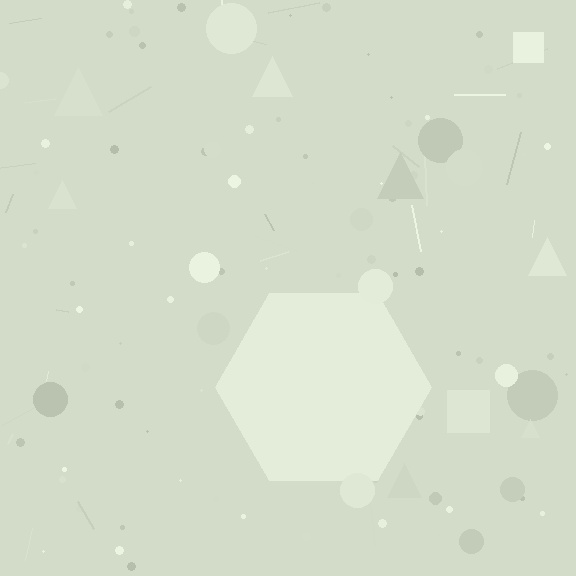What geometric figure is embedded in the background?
A hexagon is embedded in the background.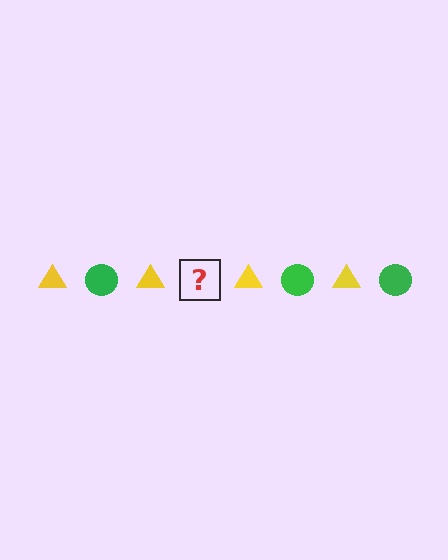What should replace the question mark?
The question mark should be replaced with a green circle.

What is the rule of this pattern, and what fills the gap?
The rule is that the pattern alternates between yellow triangle and green circle. The gap should be filled with a green circle.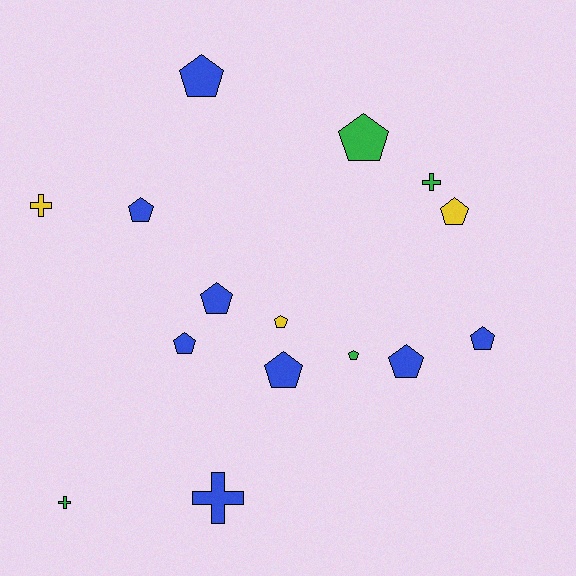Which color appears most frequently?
Blue, with 8 objects.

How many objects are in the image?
There are 15 objects.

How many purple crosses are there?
There are no purple crosses.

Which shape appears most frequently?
Pentagon, with 11 objects.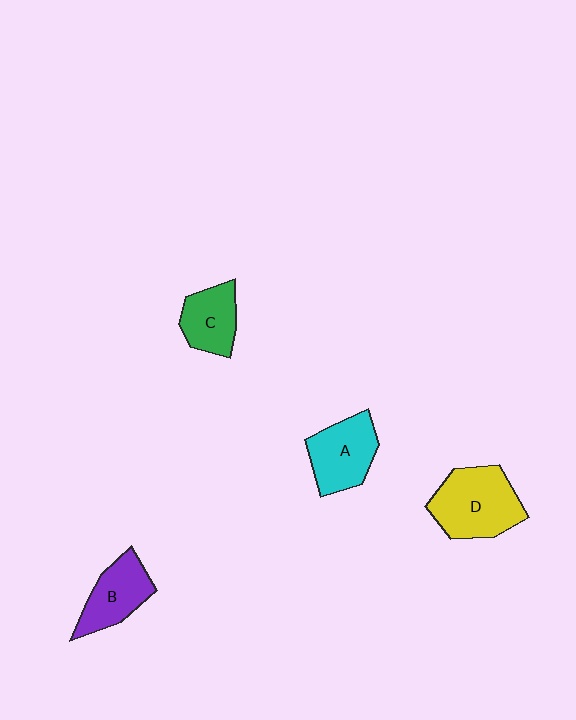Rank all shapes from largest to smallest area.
From largest to smallest: D (yellow), A (cyan), B (purple), C (green).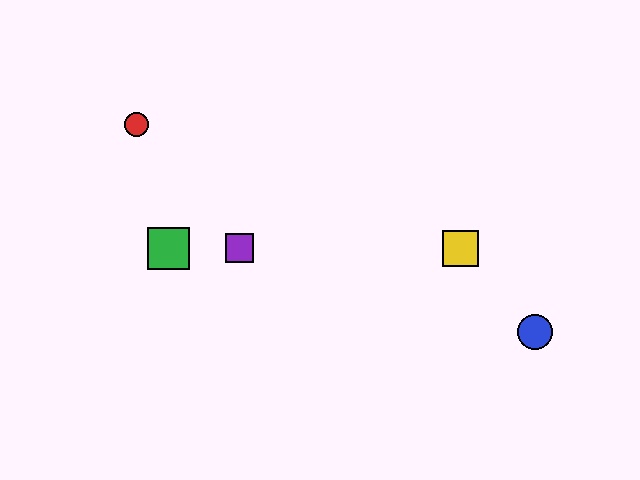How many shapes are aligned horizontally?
3 shapes (the green square, the yellow square, the purple square) are aligned horizontally.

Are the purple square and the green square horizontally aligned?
Yes, both are at y≈248.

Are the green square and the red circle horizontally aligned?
No, the green square is at y≈248 and the red circle is at y≈124.